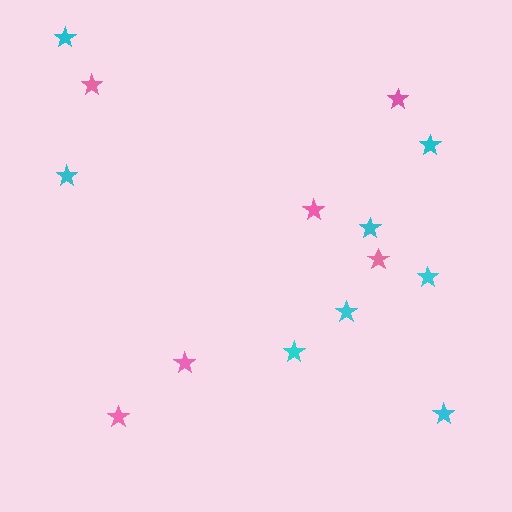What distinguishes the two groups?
There are 2 groups: one group of pink stars (6) and one group of cyan stars (8).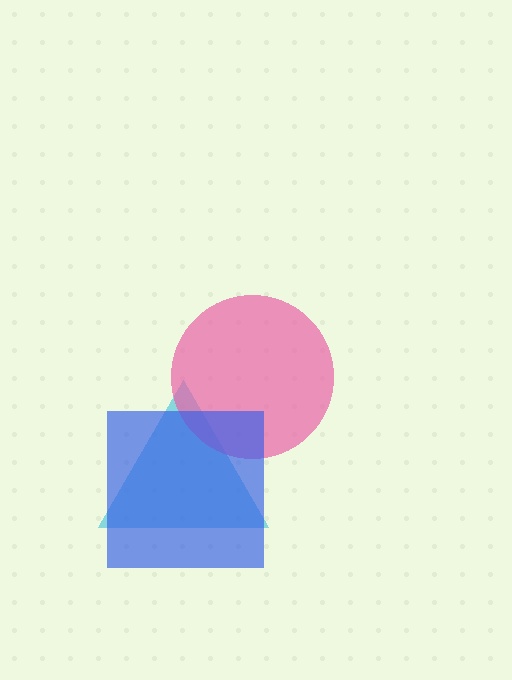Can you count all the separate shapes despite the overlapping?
Yes, there are 3 separate shapes.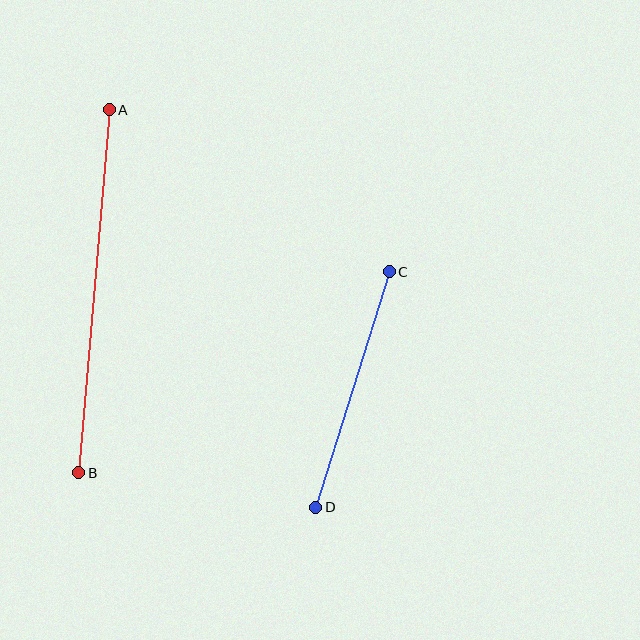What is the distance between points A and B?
The distance is approximately 364 pixels.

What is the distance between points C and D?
The distance is approximately 247 pixels.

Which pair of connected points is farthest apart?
Points A and B are farthest apart.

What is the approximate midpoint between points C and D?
The midpoint is at approximately (352, 389) pixels.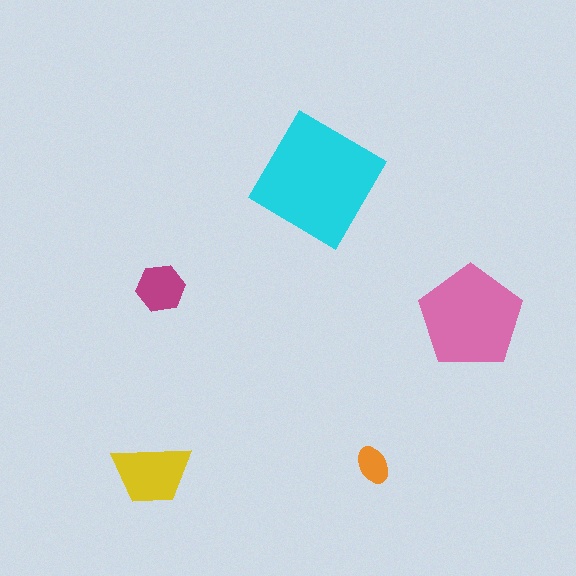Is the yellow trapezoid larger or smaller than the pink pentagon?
Smaller.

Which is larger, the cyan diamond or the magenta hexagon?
The cyan diamond.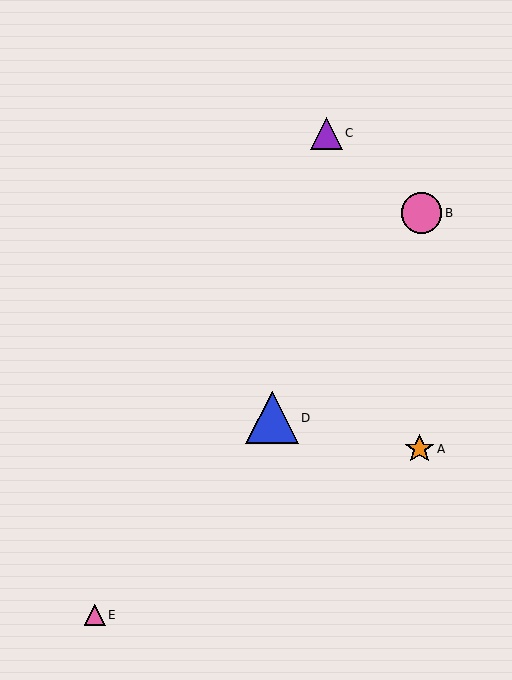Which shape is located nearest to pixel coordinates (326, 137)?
The purple triangle (labeled C) at (327, 133) is nearest to that location.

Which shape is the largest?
The blue triangle (labeled D) is the largest.